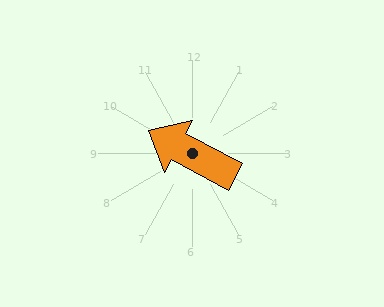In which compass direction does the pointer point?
Northwest.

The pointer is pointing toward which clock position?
Roughly 10 o'clock.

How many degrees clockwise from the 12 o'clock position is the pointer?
Approximately 298 degrees.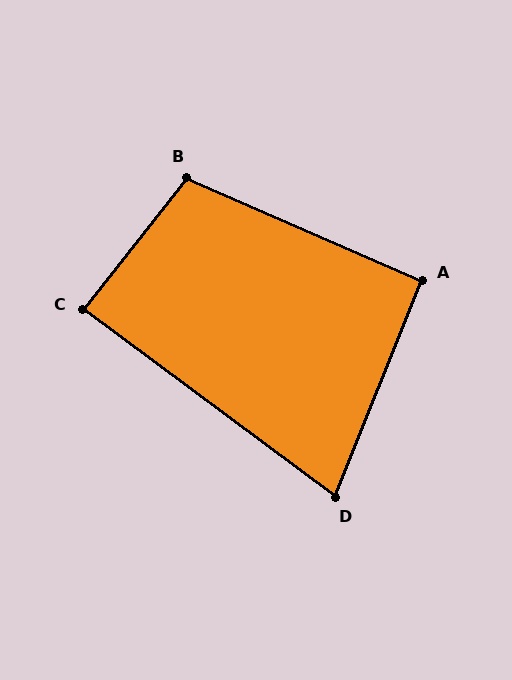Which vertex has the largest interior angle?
B, at approximately 105 degrees.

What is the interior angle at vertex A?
Approximately 92 degrees (approximately right).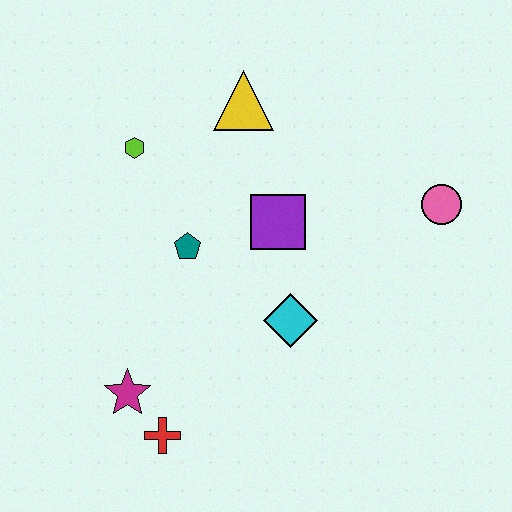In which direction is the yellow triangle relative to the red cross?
The yellow triangle is above the red cross.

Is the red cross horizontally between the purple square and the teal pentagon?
No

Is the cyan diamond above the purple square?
No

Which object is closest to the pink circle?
The purple square is closest to the pink circle.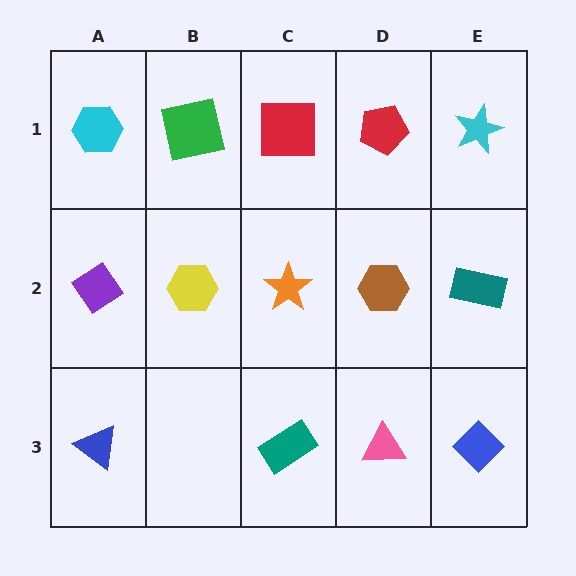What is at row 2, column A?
A purple diamond.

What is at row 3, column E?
A blue diamond.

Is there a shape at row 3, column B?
No, that cell is empty.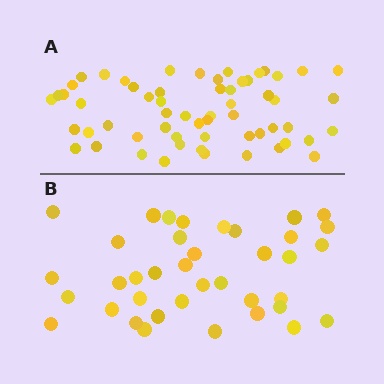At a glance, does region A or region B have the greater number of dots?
Region A (the top region) has more dots.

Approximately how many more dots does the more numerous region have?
Region A has approximately 20 more dots than region B.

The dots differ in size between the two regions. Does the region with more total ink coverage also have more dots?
No. Region B has more total ink coverage because its dots are larger, but region A actually contains more individual dots. Total area can be misleading — the number of items is what matters here.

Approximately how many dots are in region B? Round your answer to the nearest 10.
About 40 dots. (The exact count is 38, which rounds to 40.)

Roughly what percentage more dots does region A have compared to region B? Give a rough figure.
About 55% more.